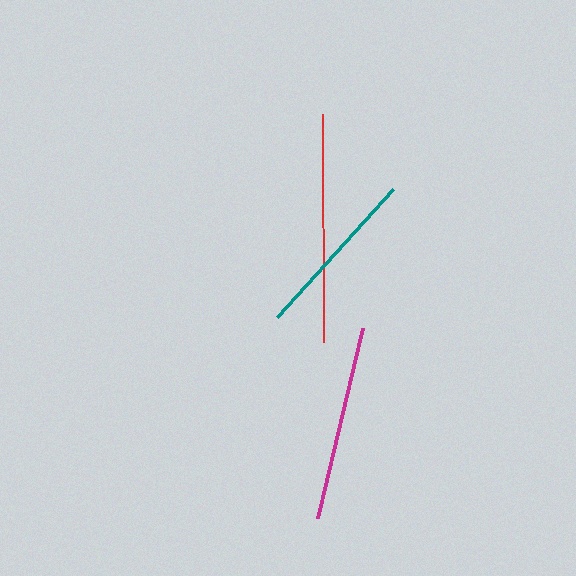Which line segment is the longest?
The red line is the longest at approximately 229 pixels.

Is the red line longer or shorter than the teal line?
The red line is longer than the teal line.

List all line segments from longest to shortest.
From longest to shortest: red, magenta, teal.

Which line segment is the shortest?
The teal line is the shortest at approximately 173 pixels.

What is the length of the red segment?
The red segment is approximately 229 pixels long.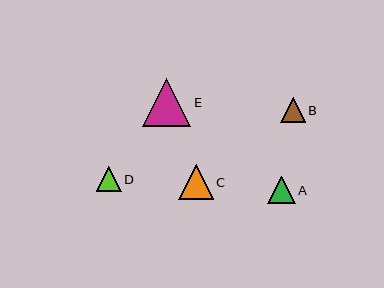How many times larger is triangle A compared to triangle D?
Triangle A is approximately 1.1 times the size of triangle D.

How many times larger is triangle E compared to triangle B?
Triangle E is approximately 1.9 times the size of triangle B.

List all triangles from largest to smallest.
From largest to smallest: E, C, A, D, B.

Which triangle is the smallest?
Triangle B is the smallest with a size of approximately 25 pixels.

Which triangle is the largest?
Triangle E is the largest with a size of approximately 48 pixels.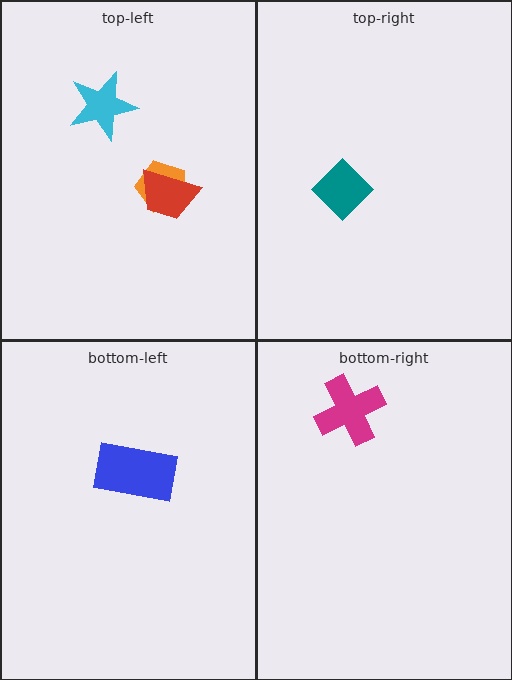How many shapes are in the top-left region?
3.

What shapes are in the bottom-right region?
The magenta cross.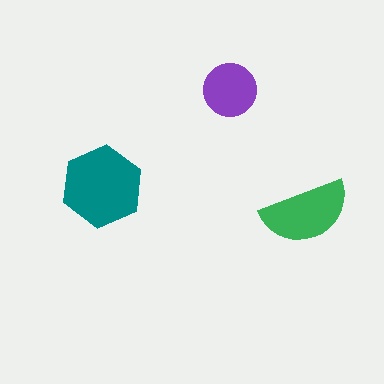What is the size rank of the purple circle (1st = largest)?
3rd.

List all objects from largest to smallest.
The teal hexagon, the green semicircle, the purple circle.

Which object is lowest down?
The green semicircle is bottommost.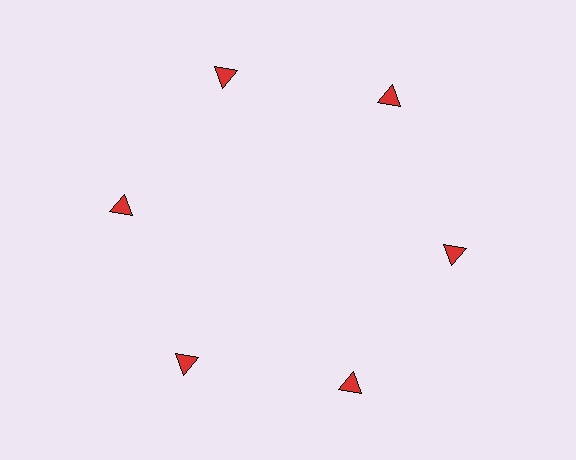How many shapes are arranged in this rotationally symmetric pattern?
There are 6 shapes, arranged in 6 groups of 1.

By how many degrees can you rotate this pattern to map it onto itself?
The pattern maps onto itself every 60 degrees of rotation.